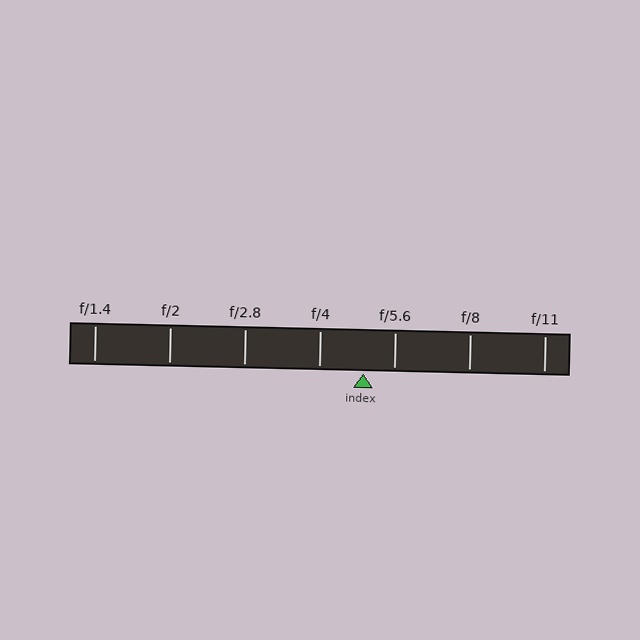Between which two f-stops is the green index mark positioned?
The index mark is between f/4 and f/5.6.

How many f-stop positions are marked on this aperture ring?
There are 7 f-stop positions marked.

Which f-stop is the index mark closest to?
The index mark is closest to f/5.6.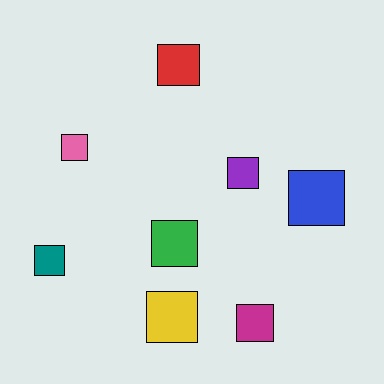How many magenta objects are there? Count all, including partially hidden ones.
There is 1 magenta object.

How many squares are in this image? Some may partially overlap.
There are 8 squares.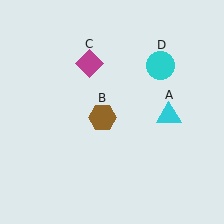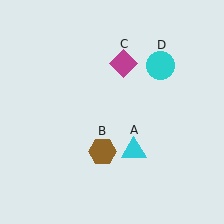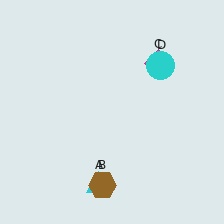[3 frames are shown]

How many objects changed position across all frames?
3 objects changed position: cyan triangle (object A), brown hexagon (object B), magenta diamond (object C).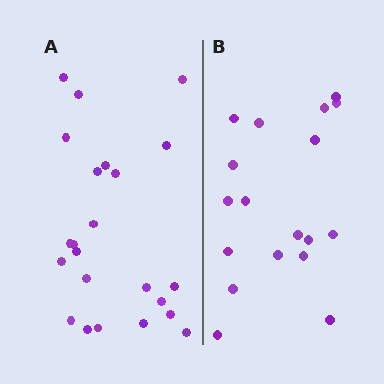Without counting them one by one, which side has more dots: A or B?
Region A (the left region) has more dots.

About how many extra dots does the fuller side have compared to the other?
Region A has about 5 more dots than region B.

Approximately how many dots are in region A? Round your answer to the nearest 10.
About 20 dots. (The exact count is 23, which rounds to 20.)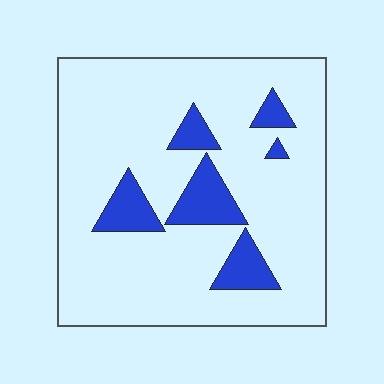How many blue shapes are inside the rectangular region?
6.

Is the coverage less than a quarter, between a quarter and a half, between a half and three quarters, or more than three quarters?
Less than a quarter.